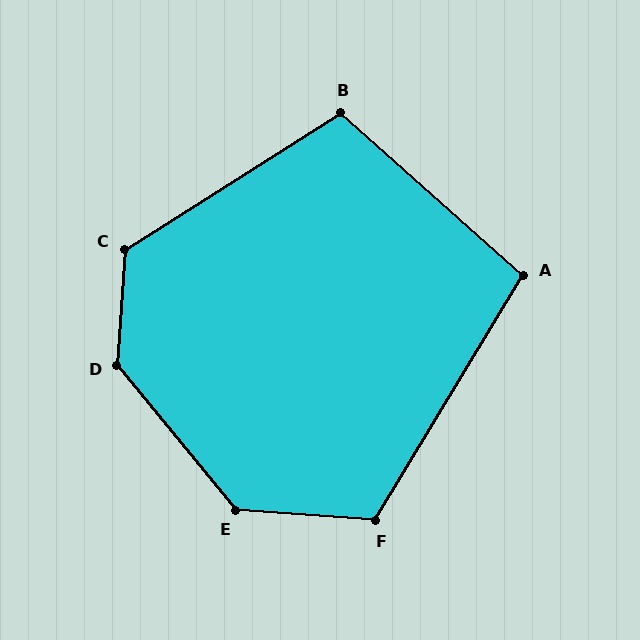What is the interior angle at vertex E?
Approximately 134 degrees (obtuse).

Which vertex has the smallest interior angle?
A, at approximately 101 degrees.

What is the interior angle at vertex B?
Approximately 106 degrees (obtuse).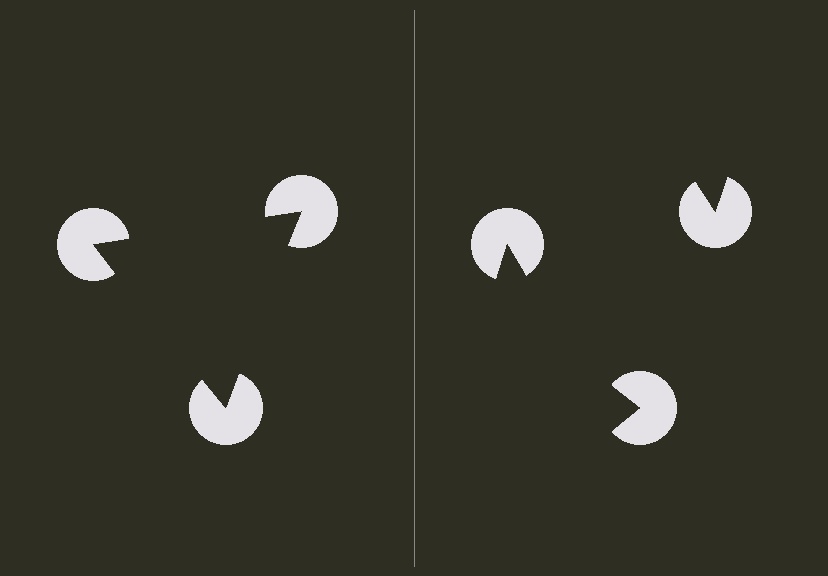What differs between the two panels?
The pac-man discs are positioned identically on both sides; only the wedge orientations differ. On the left they align to a triangle; on the right they are misaligned.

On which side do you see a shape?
An illusory triangle appears on the left side. On the right side the wedge cuts are rotated, so no coherent shape forms.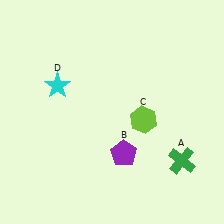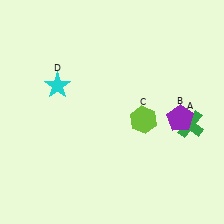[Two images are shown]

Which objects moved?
The objects that moved are: the green cross (A), the purple pentagon (B).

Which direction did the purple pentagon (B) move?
The purple pentagon (B) moved right.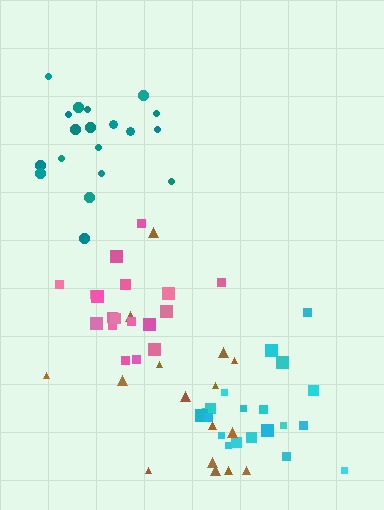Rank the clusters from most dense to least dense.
pink, cyan, teal, brown.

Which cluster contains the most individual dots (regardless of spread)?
Cyan (20).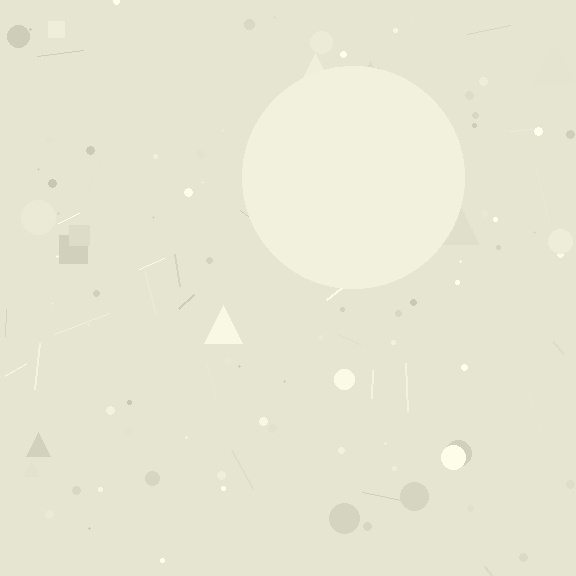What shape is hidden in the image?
A circle is hidden in the image.